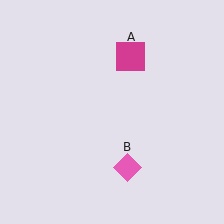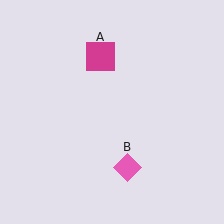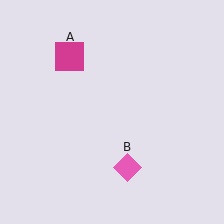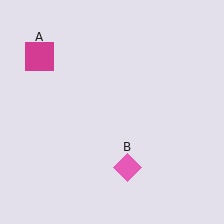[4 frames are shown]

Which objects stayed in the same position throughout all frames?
Pink diamond (object B) remained stationary.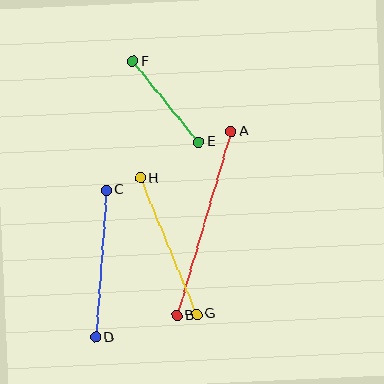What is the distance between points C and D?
The distance is approximately 148 pixels.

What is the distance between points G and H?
The distance is approximately 147 pixels.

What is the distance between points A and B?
The distance is approximately 192 pixels.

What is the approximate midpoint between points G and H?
The midpoint is at approximately (169, 246) pixels.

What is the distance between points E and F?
The distance is approximately 104 pixels.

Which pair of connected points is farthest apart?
Points A and B are farthest apart.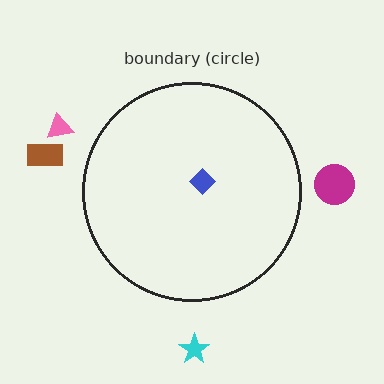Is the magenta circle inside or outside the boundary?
Outside.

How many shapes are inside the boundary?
1 inside, 4 outside.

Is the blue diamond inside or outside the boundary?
Inside.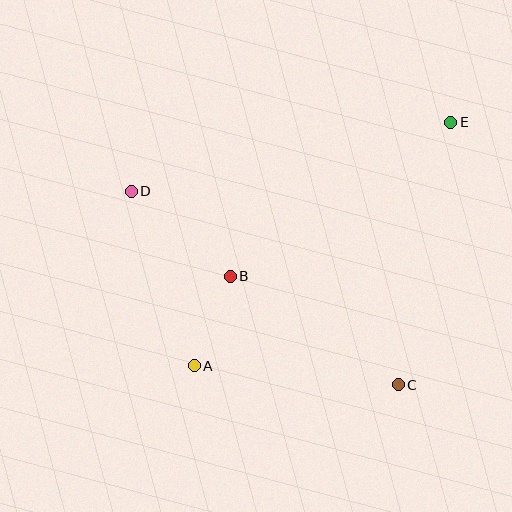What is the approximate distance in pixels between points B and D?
The distance between B and D is approximately 131 pixels.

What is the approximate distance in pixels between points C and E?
The distance between C and E is approximately 268 pixels.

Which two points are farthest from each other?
Points A and E are farthest from each other.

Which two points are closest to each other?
Points A and B are closest to each other.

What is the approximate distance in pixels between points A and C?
The distance between A and C is approximately 205 pixels.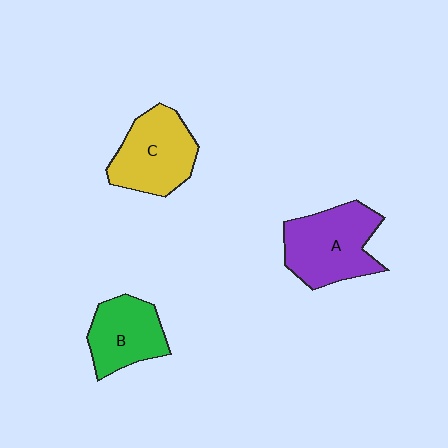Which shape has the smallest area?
Shape B (green).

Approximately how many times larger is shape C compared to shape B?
Approximately 1.2 times.